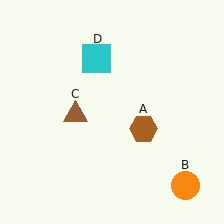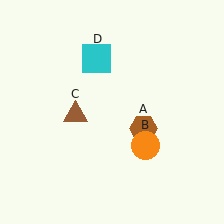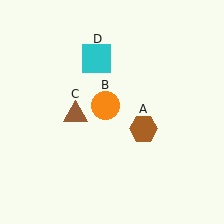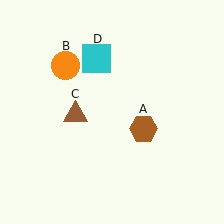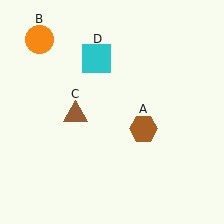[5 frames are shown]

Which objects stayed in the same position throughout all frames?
Brown hexagon (object A) and brown triangle (object C) and cyan square (object D) remained stationary.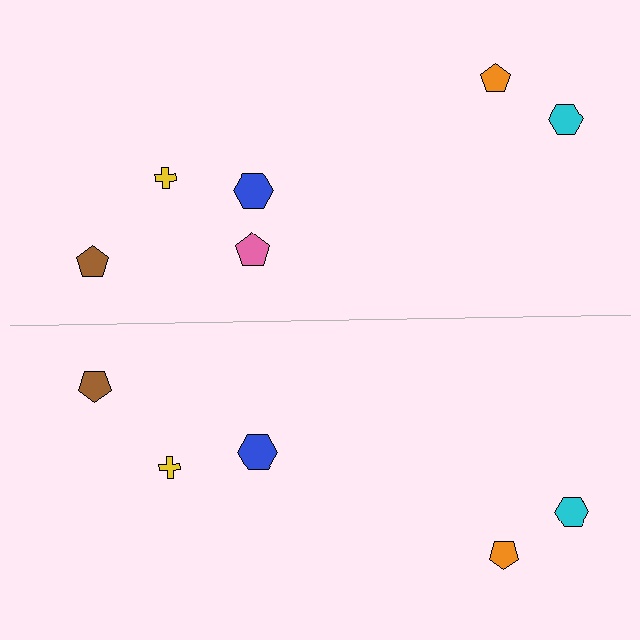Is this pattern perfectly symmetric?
No, the pattern is not perfectly symmetric. A pink pentagon is missing from the bottom side.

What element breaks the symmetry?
A pink pentagon is missing from the bottom side.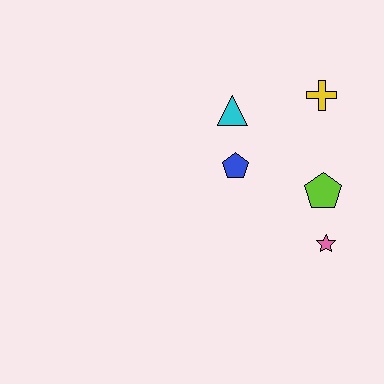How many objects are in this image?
There are 5 objects.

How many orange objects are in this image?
There are no orange objects.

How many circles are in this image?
There are no circles.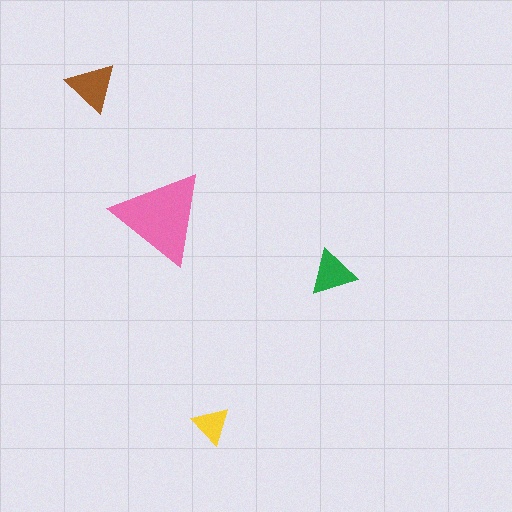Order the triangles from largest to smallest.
the pink one, the brown one, the green one, the yellow one.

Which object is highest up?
The brown triangle is topmost.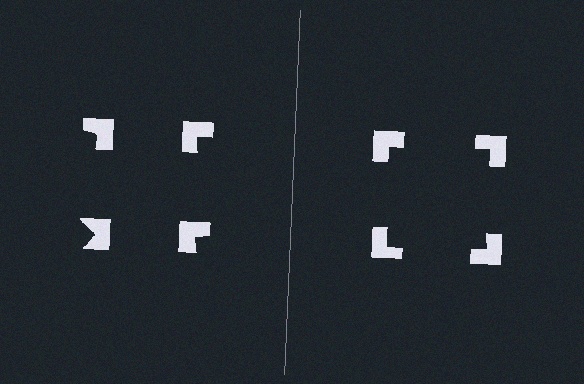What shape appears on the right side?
An illusory square.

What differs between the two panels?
The notched squares are positioned identically on both sides; only the wedge orientations differ. On the right they align to a square; on the left they are misaligned.